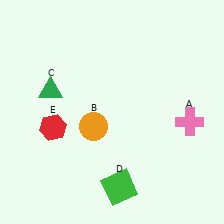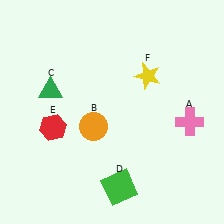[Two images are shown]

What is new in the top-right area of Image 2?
A yellow star (F) was added in the top-right area of Image 2.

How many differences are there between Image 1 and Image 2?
There is 1 difference between the two images.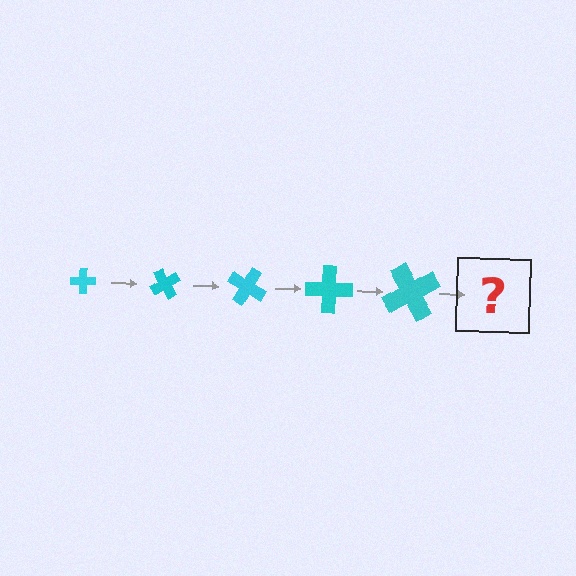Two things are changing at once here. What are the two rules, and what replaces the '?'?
The two rules are that the cross grows larger each step and it rotates 60 degrees each step. The '?' should be a cross, larger than the previous one and rotated 300 degrees from the start.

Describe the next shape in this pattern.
It should be a cross, larger than the previous one and rotated 300 degrees from the start.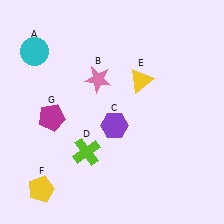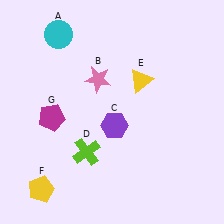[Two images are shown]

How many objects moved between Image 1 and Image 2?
1 object moved between the two images.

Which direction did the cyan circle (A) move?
The cyan circle (A) moved right.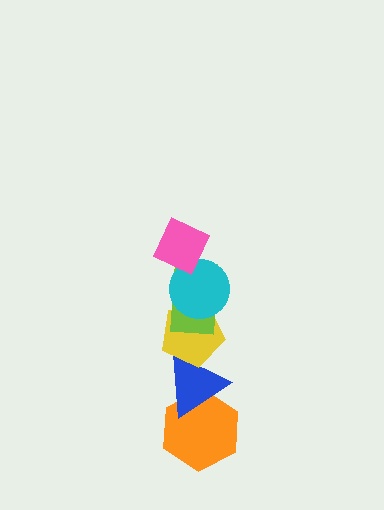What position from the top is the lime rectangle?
The lime rectangle is 3rd from the top.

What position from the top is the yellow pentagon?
The yellow pentagon is 4th from the top.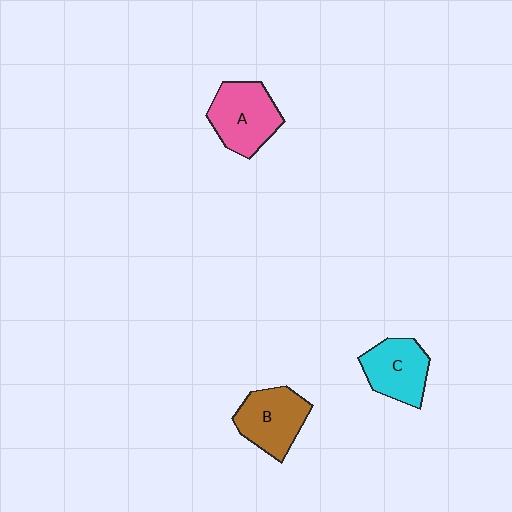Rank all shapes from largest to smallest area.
From largest to smallest: A (pink), B (brown), C (cyan).